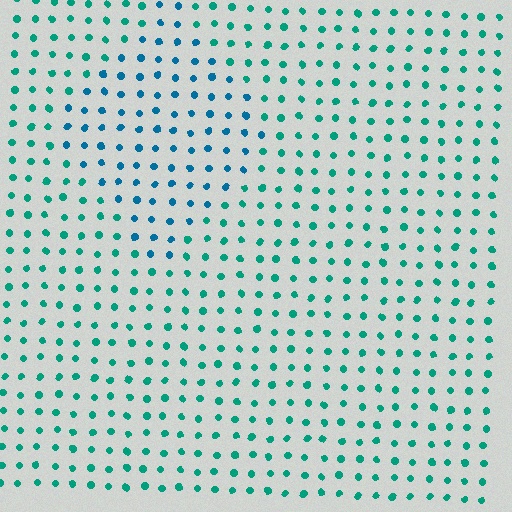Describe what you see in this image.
The image is filled with small teal elements in a uniform arrangement. A diamond-shaped region is visible where the elements are tinted to a slightly different hue, forming a subtle color boundary.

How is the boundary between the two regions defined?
The boundary is defined purely by a slight shift in hue (about 31 degrees). Spacing, size, and orientation are identical on both sides.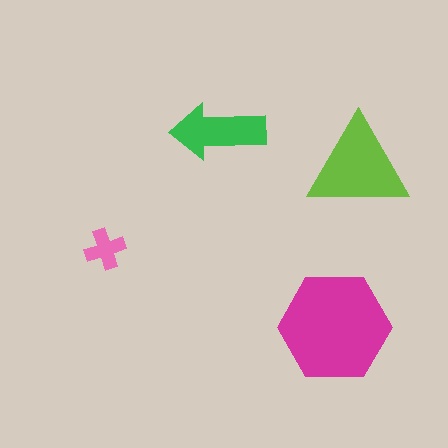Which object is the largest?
The magenta hexagon.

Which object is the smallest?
The pink cross.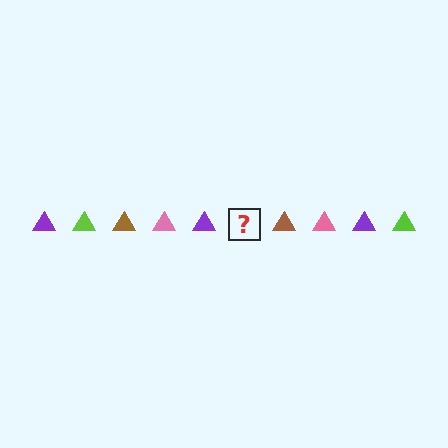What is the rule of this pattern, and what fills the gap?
The rule is that the pattern cycles through purple, lime, brown, pink triangles. The gap should be filled with a lime triangle.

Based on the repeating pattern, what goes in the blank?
The blank should be a lime triangle.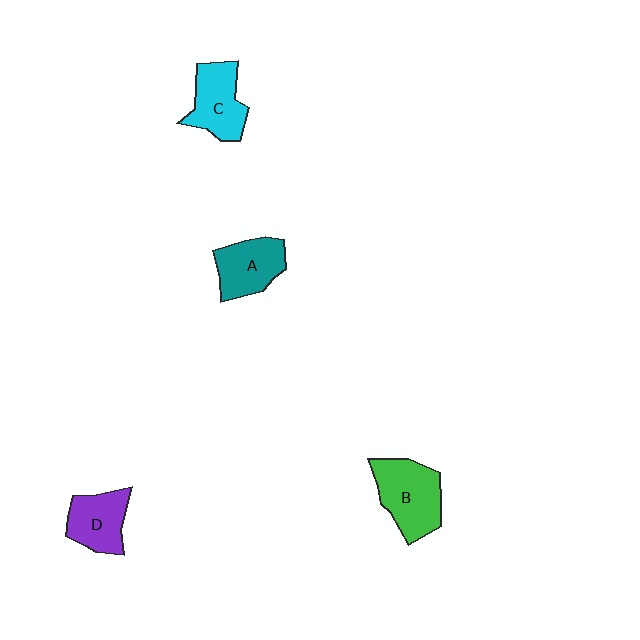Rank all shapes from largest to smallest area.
From largest to smallest: B (green), C (cyan), A (teal), D (purple).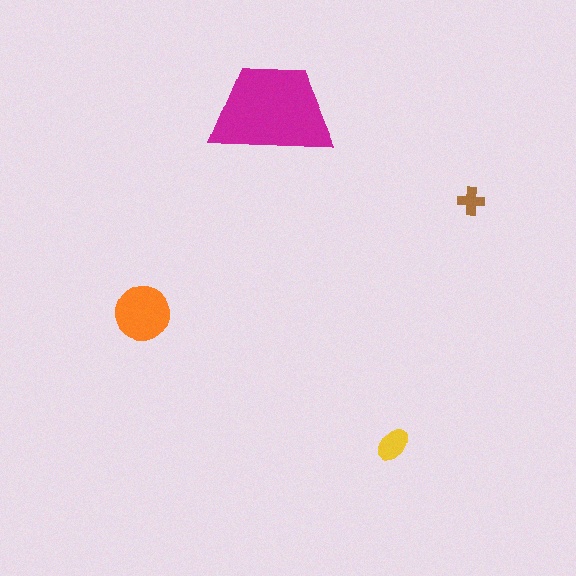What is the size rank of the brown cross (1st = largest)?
4th.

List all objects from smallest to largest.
The brown cross, the yellow ellipse, the orange circle, the magenta trapezoid.